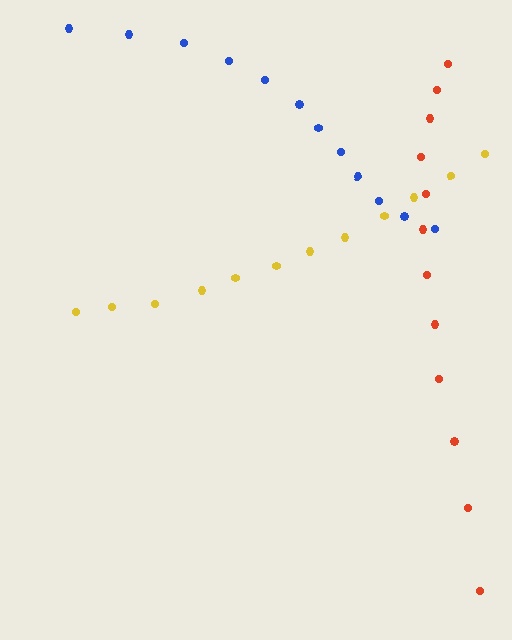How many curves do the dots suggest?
There are 3 distinct paths.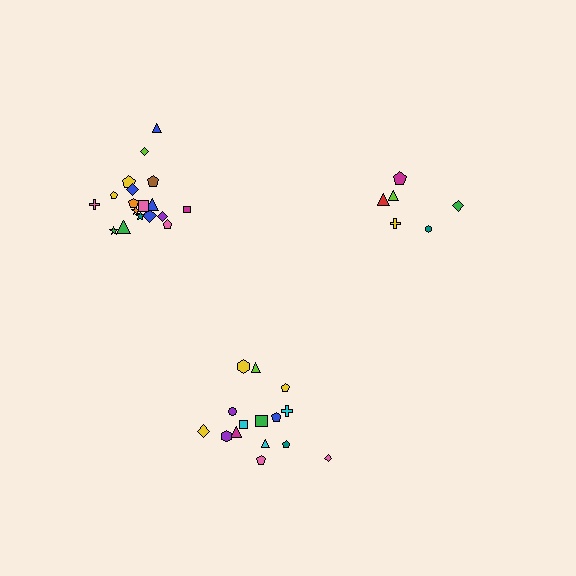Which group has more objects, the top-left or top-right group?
The top-left group.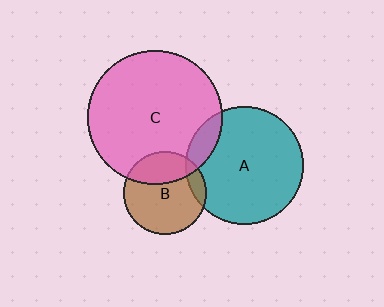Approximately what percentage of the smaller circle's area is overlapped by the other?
Approximately 10%.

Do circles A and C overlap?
Yes.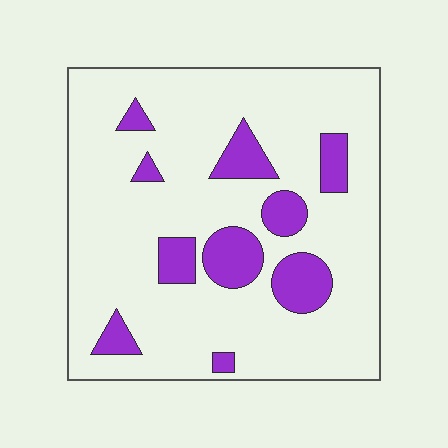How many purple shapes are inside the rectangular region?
10.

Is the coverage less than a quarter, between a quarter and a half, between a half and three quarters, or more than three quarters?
Less than a quarter.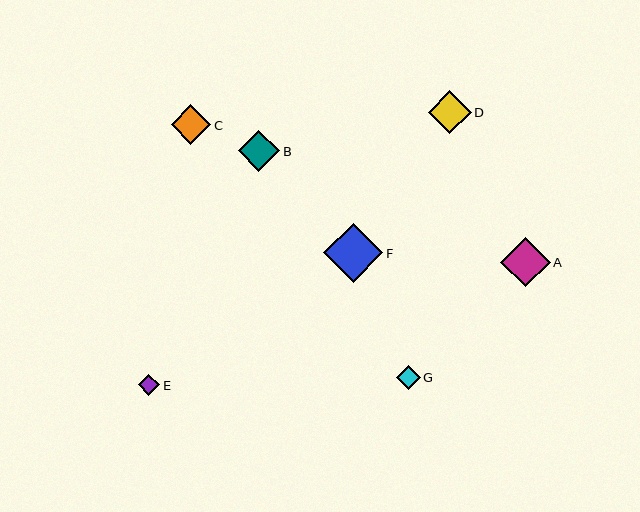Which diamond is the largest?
Diamond F is the largest with a size of approximately 60 pixels.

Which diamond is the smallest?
Diamond E is the smallest with a size of approximately 21 pixels.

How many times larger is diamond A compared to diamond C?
Diamond A is approximately 1.3 times the size of diamond C.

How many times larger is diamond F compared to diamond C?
Diamond F is approximately 1.5 times the size of diamond C.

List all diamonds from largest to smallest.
From largest to smallest: F, A, D, B, C, G, E.